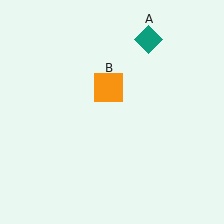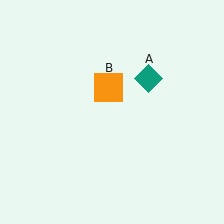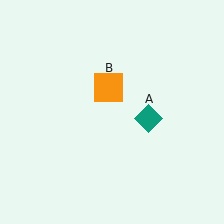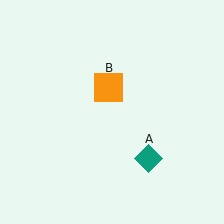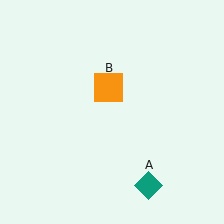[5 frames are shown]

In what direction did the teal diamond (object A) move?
The teal diamond (object A) moved down.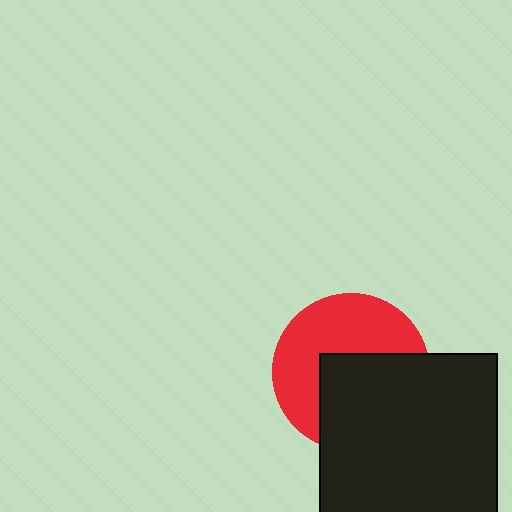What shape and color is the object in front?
The object in front is a black square.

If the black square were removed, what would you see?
You would see the complete red circle.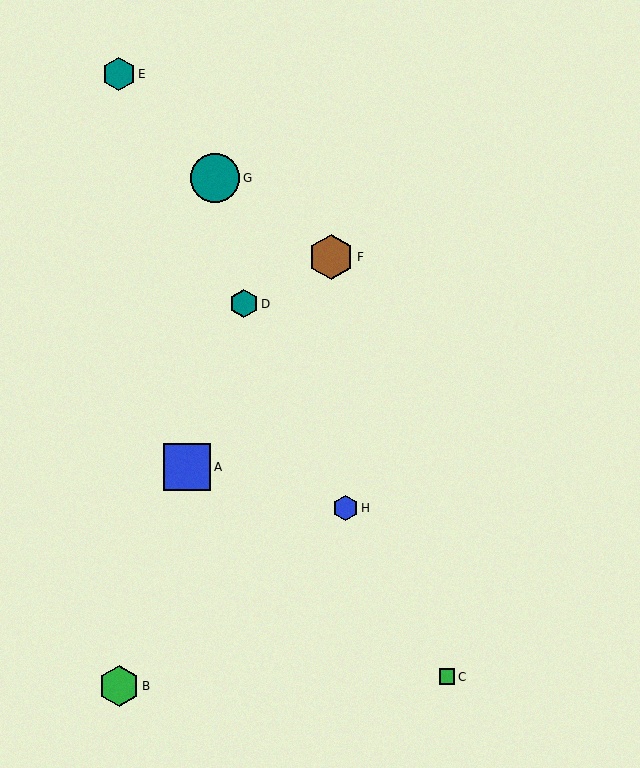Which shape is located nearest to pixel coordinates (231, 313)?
The teal hexagon (labeled D) at (244, 304) is nearest to that location.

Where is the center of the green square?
The center of the green square is at (447, 677).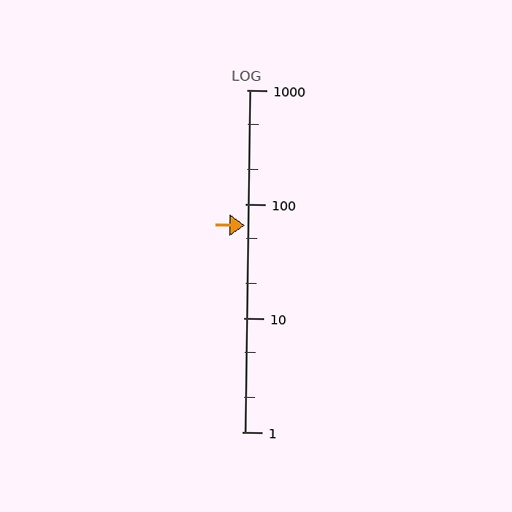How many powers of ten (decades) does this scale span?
The scale spans 3 decades, from 1 to 1000.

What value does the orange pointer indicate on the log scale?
The pointer indicates approximately 65.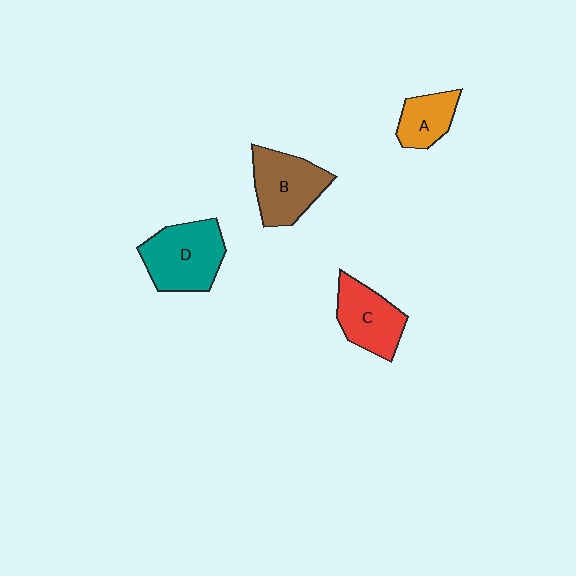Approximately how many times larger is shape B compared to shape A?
Approximately 1.6 times.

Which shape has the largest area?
Shape D (teal).